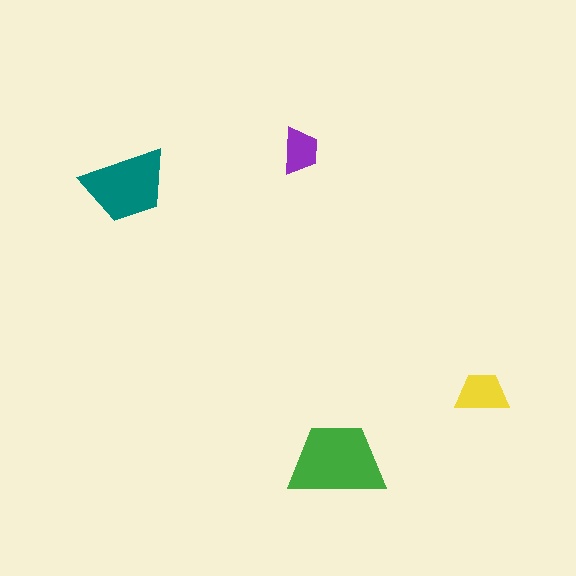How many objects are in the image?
There are 4 objects in the image.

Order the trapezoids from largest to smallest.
the green one, the teal one, the yellow one, the purple one.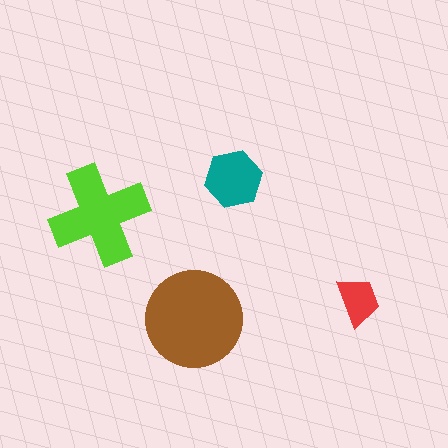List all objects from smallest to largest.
The red trapezoid, the teal hexagon, the lime cross, the brown circle.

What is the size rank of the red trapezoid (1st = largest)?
4th.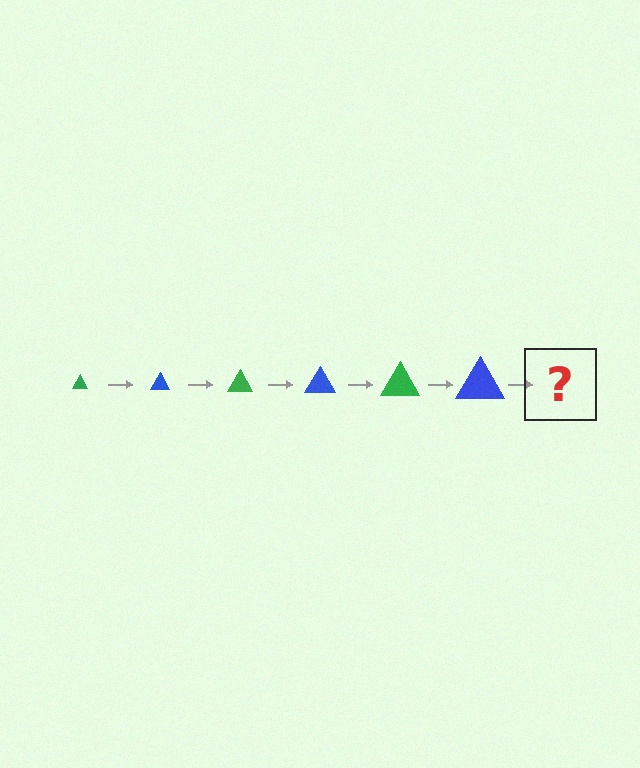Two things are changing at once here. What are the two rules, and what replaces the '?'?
The two rules are that the triangle grows larger each step and the color cycles through green and blue. The '?' should be a green triangle, larger than the previous one.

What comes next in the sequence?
The next element should be a green triangle, larger than the previous one.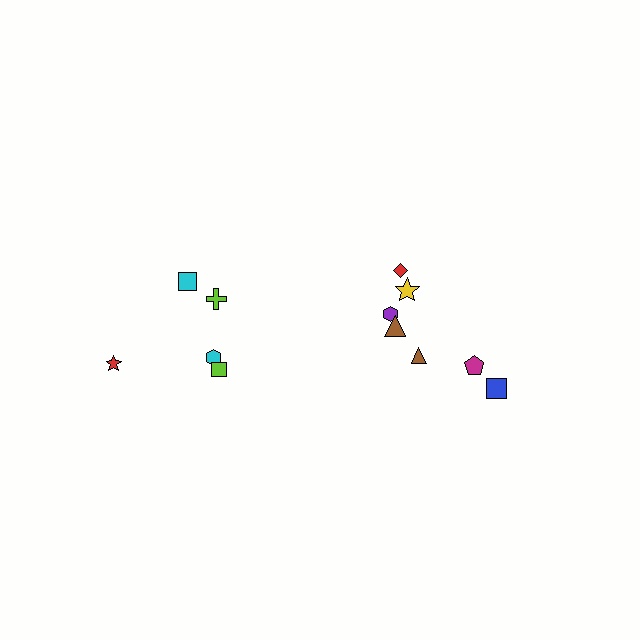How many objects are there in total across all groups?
There are 12 objects.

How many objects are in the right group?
There are 7 objects.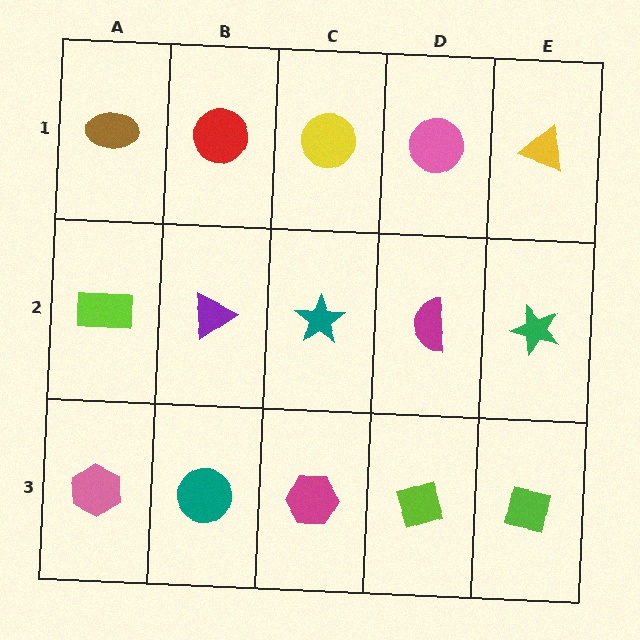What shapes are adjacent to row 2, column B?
A red circle (row 1, column B), a teal circle (row 3, column B), a lime rectangle (row 2, column A), a teal star (row 2, column C).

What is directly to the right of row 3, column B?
A magenta hexagon.